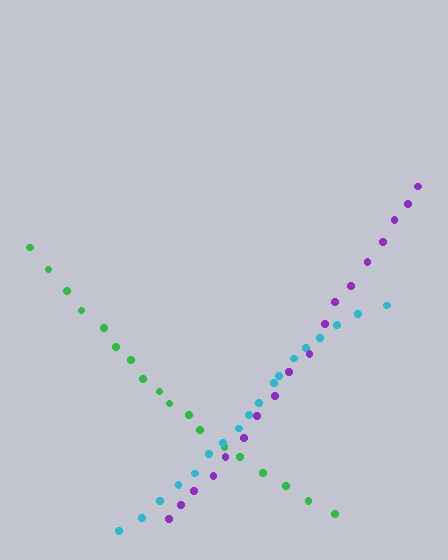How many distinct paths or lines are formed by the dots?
There are 3 distinct paths.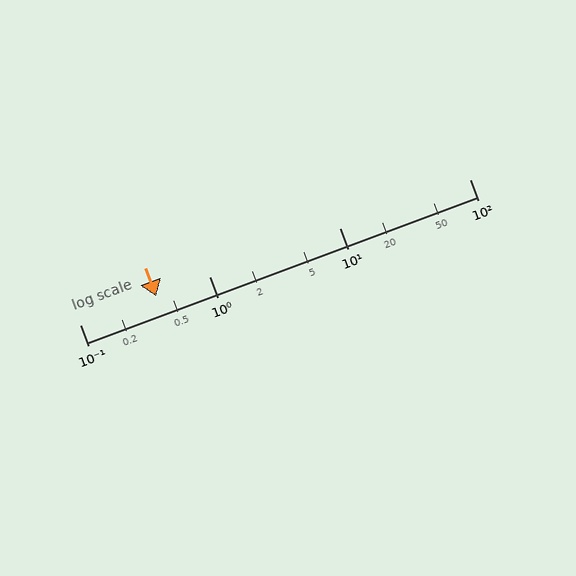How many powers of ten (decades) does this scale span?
The scale spans 3 decades, from 0.1 to 100.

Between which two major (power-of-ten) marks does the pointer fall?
The pointer is between 0.1 and 1.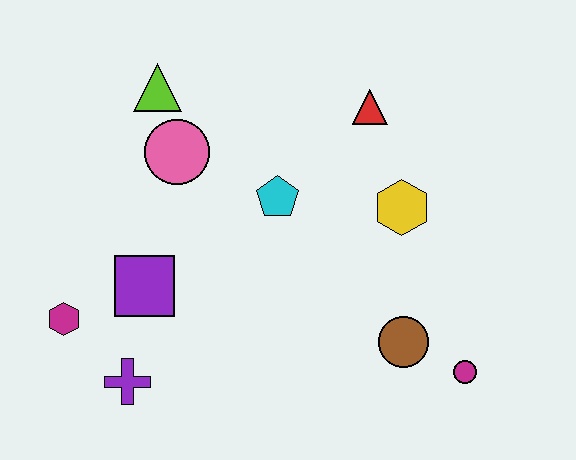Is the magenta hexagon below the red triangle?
Yes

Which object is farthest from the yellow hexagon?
The magenta hexagon is farthest from the yellow hexagon.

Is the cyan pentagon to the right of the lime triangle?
Yes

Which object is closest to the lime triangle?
The pink circle is closest to the lime triangle.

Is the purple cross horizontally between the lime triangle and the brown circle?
No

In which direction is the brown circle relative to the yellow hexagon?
The brown circle is below the yellow hexagon.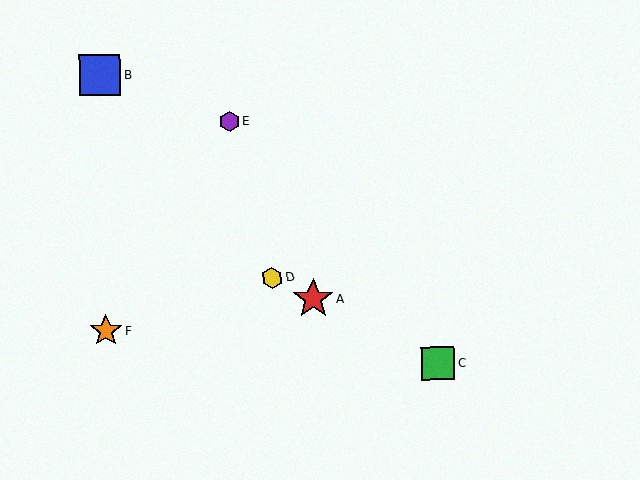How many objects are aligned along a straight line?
3 objects (A, C, D) are aligned along a straight line.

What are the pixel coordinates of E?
Object E is at (230, 122).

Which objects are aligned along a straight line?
Objects A, C, D are aligned along a straight line.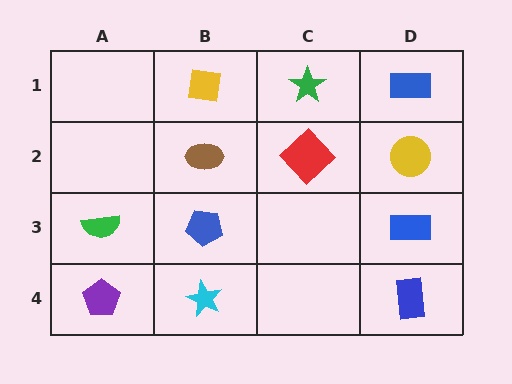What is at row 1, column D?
A blue rectangle.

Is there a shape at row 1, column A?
No, that cell is empty.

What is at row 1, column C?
A green star.